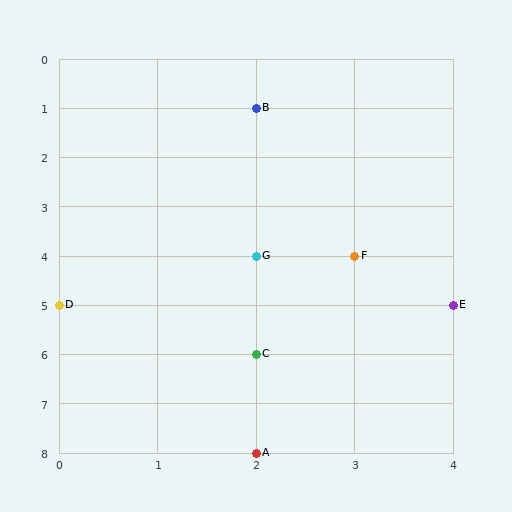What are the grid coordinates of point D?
Point D is at grid coordinates (0, 5).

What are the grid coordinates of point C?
Point C is at grid coordinates (2, 6).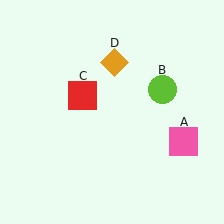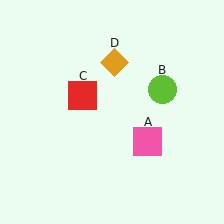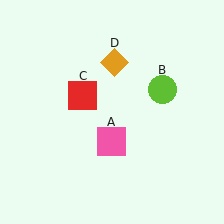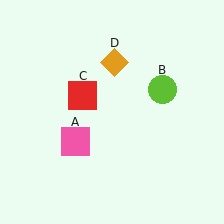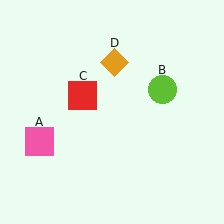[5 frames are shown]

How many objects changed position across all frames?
1 object changed position: pink square (object A).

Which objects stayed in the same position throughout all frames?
Lime circle (object B) and red square (object C) and orange diamond (object D) remained stationary.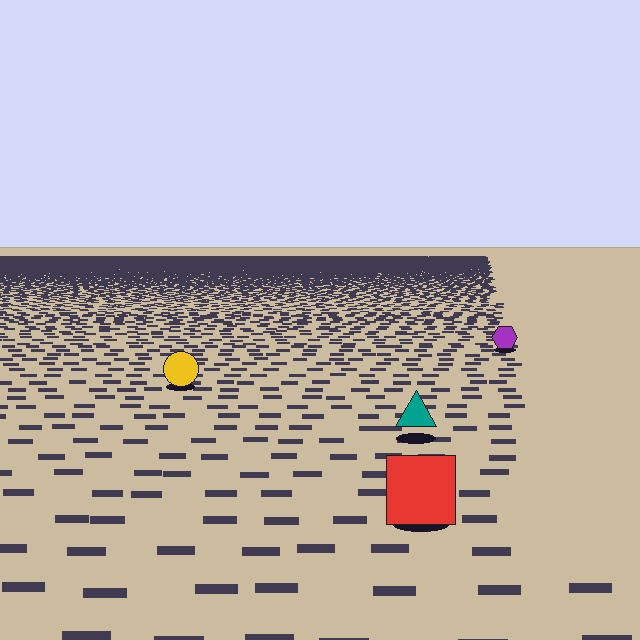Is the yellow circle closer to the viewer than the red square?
No. The red square is closer — you can tell from the texture gradient: the ground texture is coarser near it.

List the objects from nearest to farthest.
From nearest to farthest: the red square, the teal triangle, the yellow circle, the purple hexagon.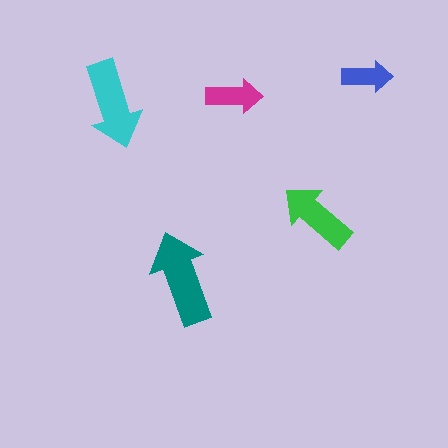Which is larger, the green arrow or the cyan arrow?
The cyan one.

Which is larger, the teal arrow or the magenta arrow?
The teal one.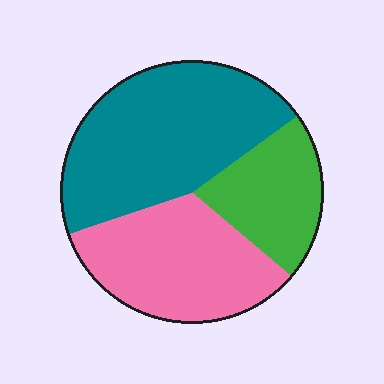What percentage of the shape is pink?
Pink covers roughly 35% of the shape.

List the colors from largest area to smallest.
From largest to smallest: teal, pink, green.